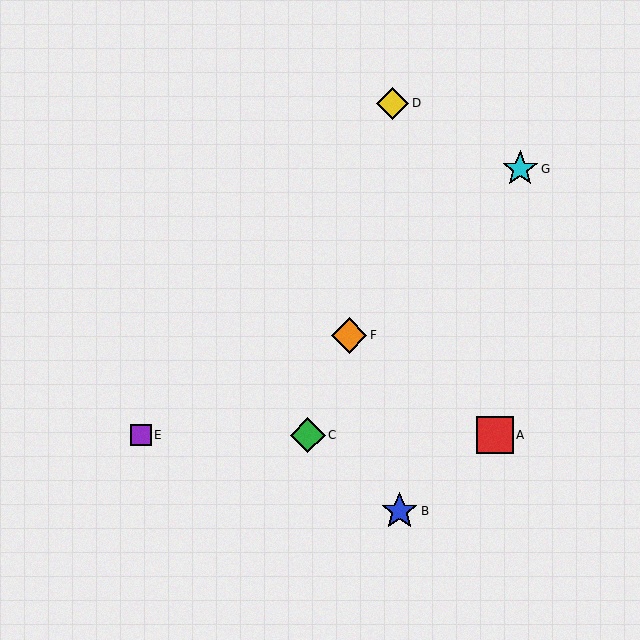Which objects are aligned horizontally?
Objects A, C, E are aligned horizontally.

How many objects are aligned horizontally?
3 objects (A, C, E) are aligned horizontally.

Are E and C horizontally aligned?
Yes, both are at y≈435.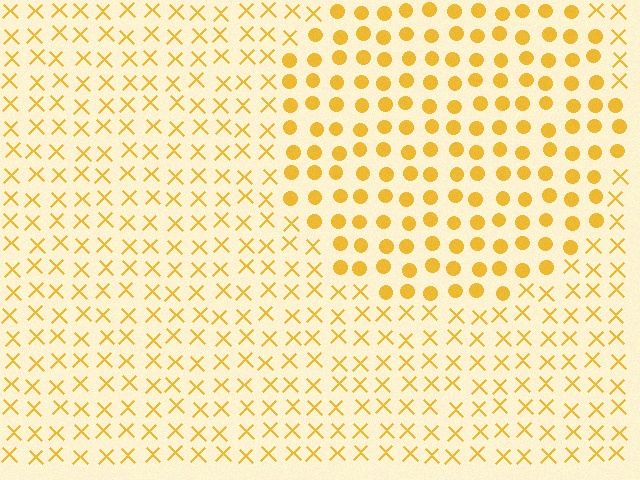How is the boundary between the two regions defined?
The boundary is defined by a change in element shape: circles inside vs. X marks outside. All elements share the same color and spacing.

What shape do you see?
I see a circle.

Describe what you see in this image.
The image is filled with small yellow elements arranged in a uniform grid. A circle-shaped region contains circles, while the surrounding area contains X marks. The boundary is defined purely by the change in element shape.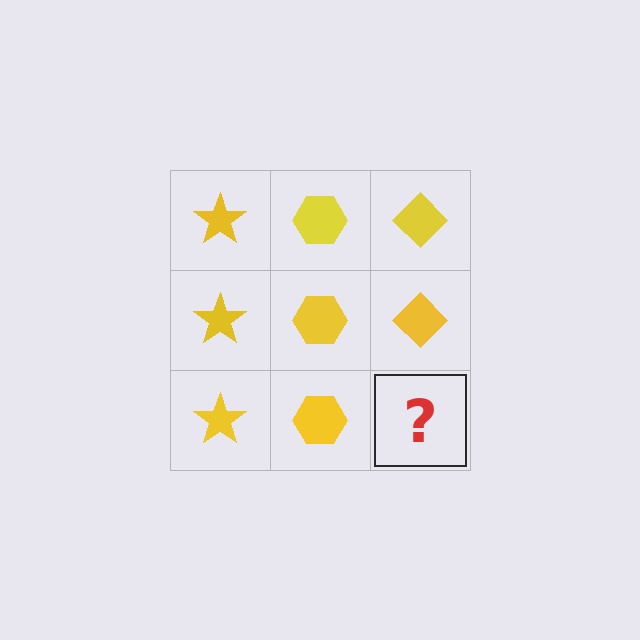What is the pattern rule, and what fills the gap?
The rule is that each column has a consistent shape. The gap should be filled with a yellow diamond.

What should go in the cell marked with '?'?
The missing cell should contain a yellow diamond.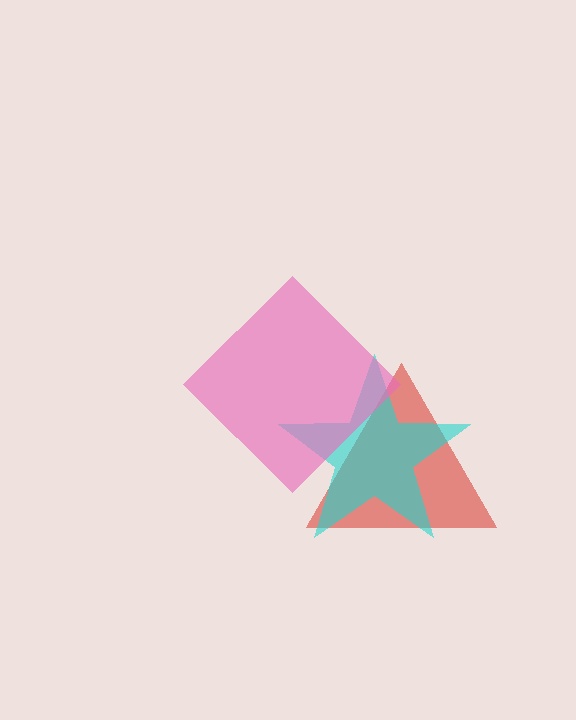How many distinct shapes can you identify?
There are 3 distinct shapes: a red triangle, a cyan star, a pink diamond.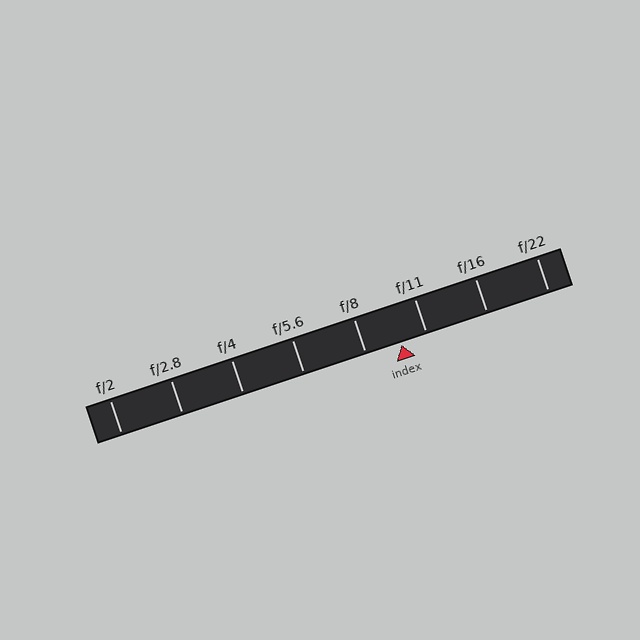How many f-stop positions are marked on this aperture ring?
There are 8 f-stop positions marked.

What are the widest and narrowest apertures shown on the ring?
The widest aperture shown is f/2 and the narrowest is f/22.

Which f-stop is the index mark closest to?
The index mark is closest to f/11.